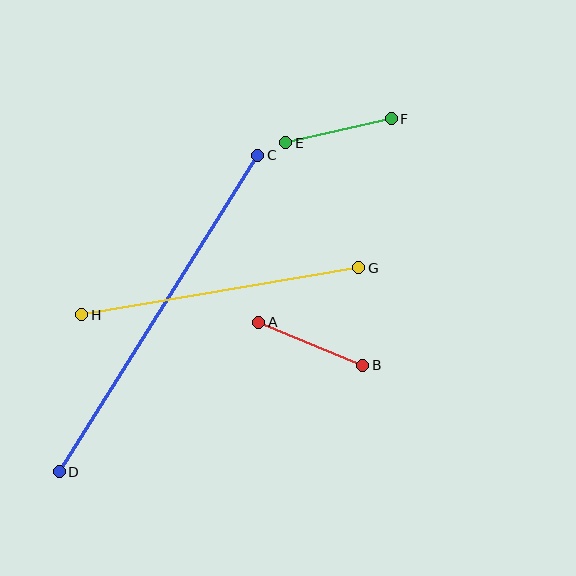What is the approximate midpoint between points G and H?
The midpoint is at approximately (220, 291) pixels.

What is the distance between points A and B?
The distance is approximately 112 pixels.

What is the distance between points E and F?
The distance is approximately 108 pixels.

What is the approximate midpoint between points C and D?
The midpoint is at approximately (158, 313) pixels.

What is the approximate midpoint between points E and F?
The midpoint is at approximately (339, 131) pixels.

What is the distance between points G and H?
The distance is approximately 281 pixels.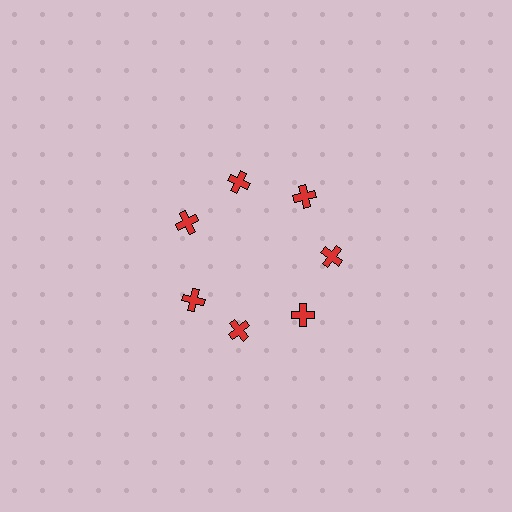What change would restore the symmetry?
The symmetry would be restored by rotating it back into even spacing with its neighbors so that all 7 crosses sit at equal angles and equal distance from the center.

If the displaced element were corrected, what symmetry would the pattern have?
It would have 7-fold rotational symmetry — the pattern would map onto itself every 51 degrees.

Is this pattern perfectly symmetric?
No. The 7 red crosses are arranged in a ring, but one element near the 8 o'clock position is rotated out of alignment along the ring, breaking the 7-fold rotational symmetry.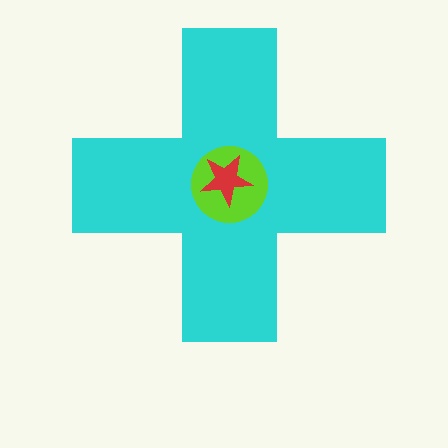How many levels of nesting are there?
3.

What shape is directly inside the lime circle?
The red star.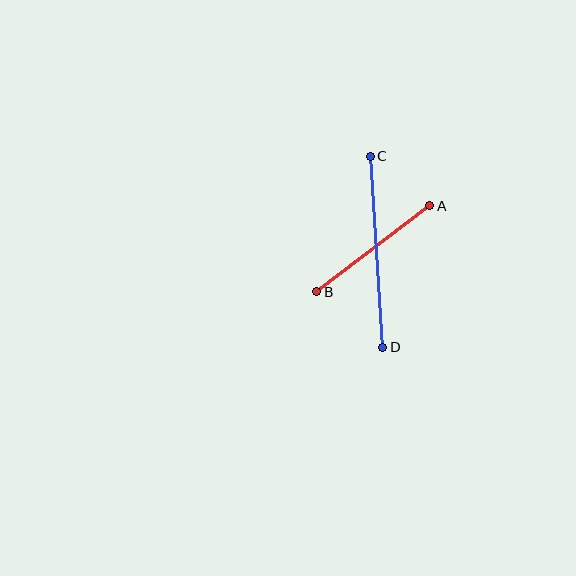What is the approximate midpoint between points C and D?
The midpoint is at approximately (376, 252) pixels.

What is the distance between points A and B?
The distance is approximately 142 pixels.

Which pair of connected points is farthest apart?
Points C and D are farthest apart.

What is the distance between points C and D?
The distance is approximately 191 pixels.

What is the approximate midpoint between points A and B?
The midpoint is at approximately (373, 249) pixels.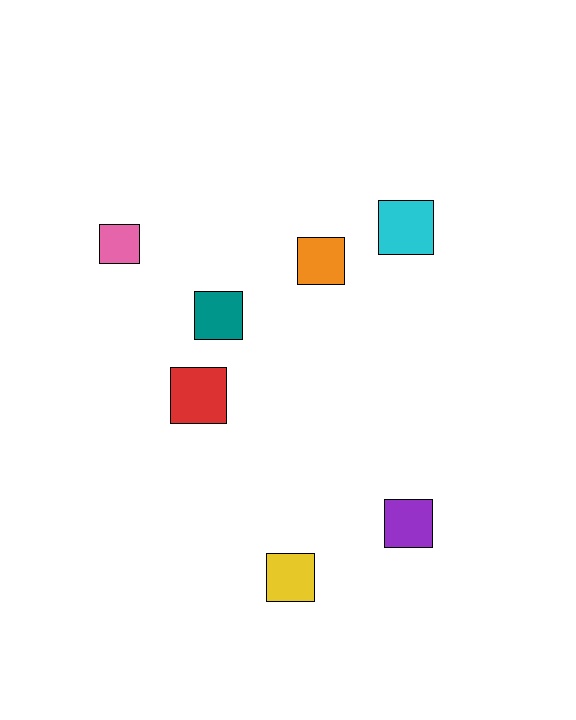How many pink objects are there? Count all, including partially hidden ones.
There is 1 pink object.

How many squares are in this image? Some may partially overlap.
There are 7 squares.